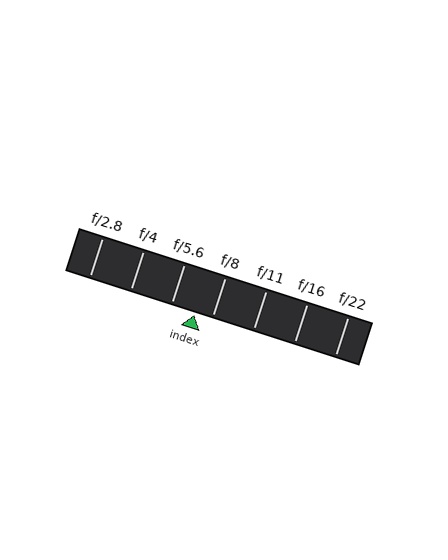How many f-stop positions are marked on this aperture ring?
There are 7 f-stop positions marked.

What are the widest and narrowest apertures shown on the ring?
The widest aperture shown is f/2.8 and the narrowest is f/22.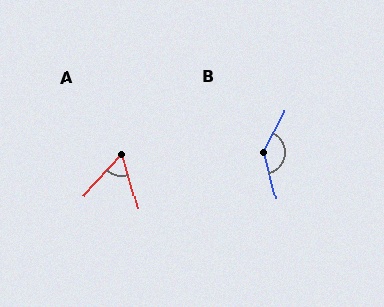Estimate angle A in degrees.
Approximately 58 degrees.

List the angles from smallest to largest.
A (58°), B (138°).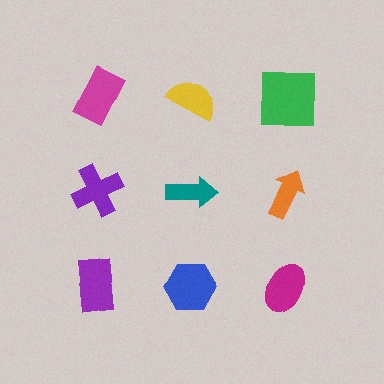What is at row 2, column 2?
A teal arrow.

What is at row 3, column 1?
A purple rectangle.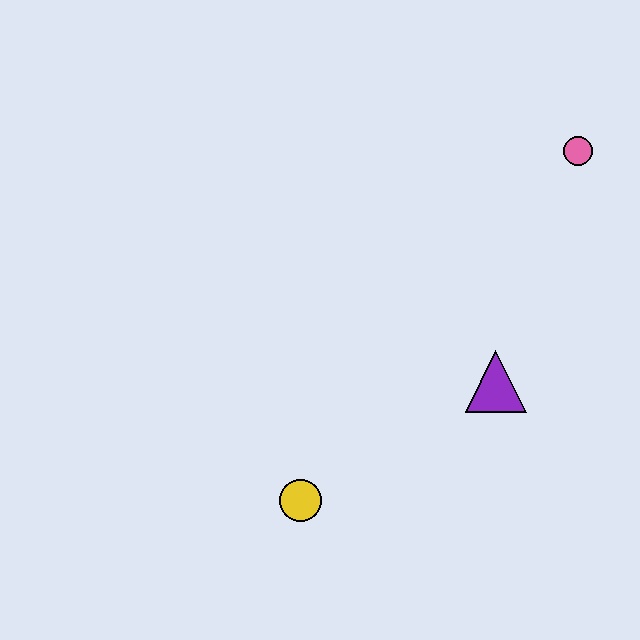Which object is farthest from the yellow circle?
The pink circle is farthest from the yellow circle.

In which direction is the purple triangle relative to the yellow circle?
The purple triangle is to the right of the yellow circle.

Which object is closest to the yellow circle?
The purple triangle is closest to the yellow circle.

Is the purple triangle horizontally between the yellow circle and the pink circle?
Yes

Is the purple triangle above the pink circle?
No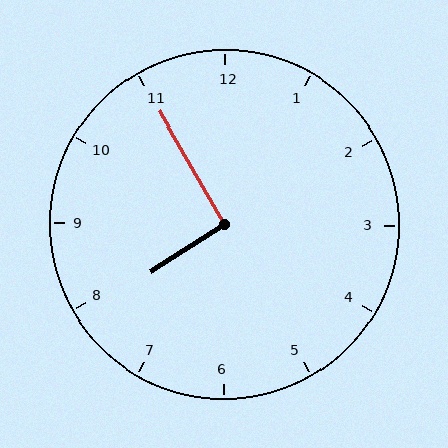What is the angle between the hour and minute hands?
Approximately 92 degrees.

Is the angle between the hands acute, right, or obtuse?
It is right.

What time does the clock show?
7:55.